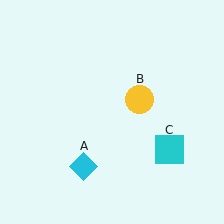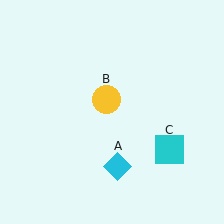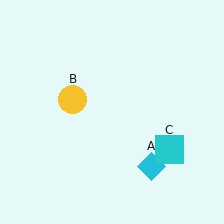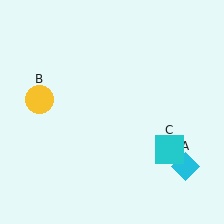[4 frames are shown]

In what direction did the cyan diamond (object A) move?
The cyan diamond (object A) moved right.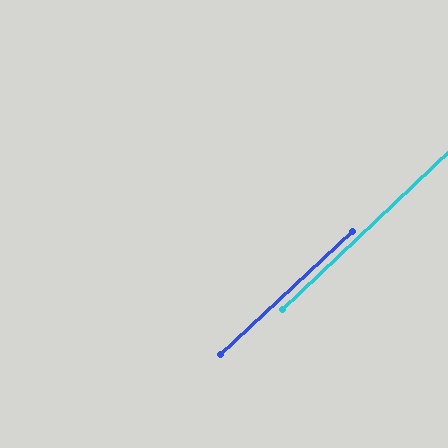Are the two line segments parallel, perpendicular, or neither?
Parallel — their directions differ by only 0.4°.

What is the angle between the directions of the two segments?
Approximately 0 degrees.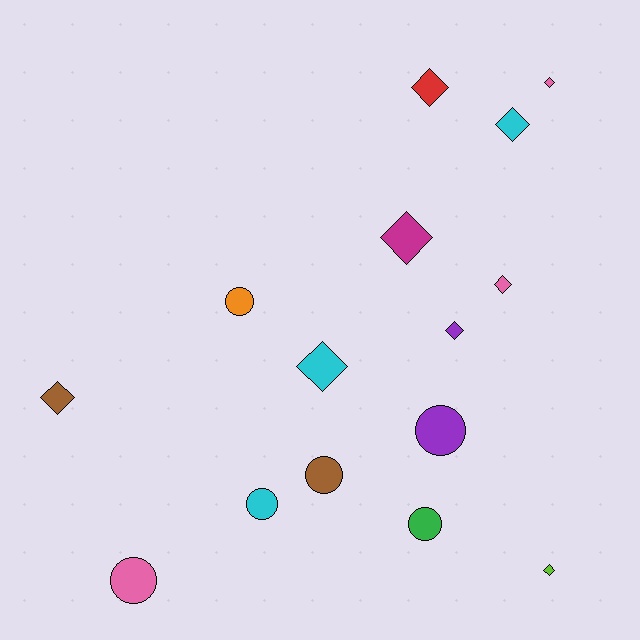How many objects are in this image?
There are 15 objects.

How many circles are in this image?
There are 6 circles.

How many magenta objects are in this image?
There is 1 magenta object.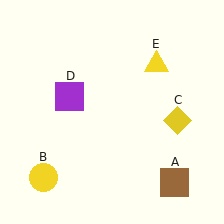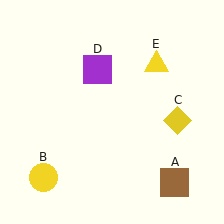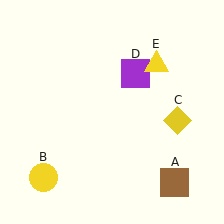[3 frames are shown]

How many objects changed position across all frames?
1 object changed position: purple square (object D).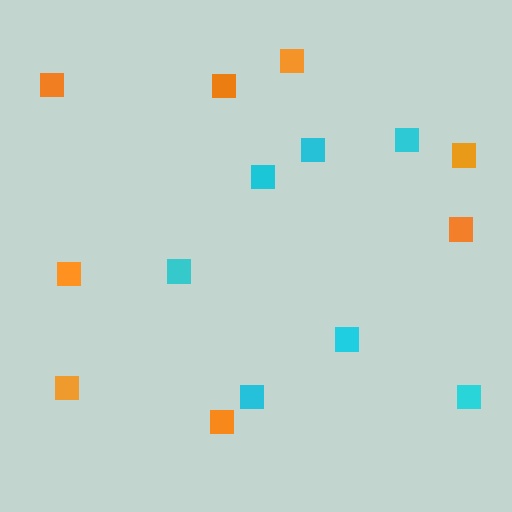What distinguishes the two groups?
There are 2 groups: one group of cyan squares (7) and one group of orange squares (8).